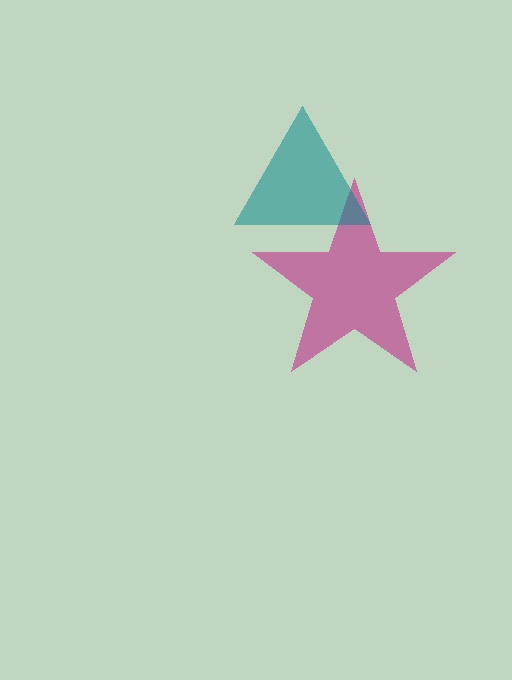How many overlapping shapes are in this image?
There are 2 overlapping shapes in the image.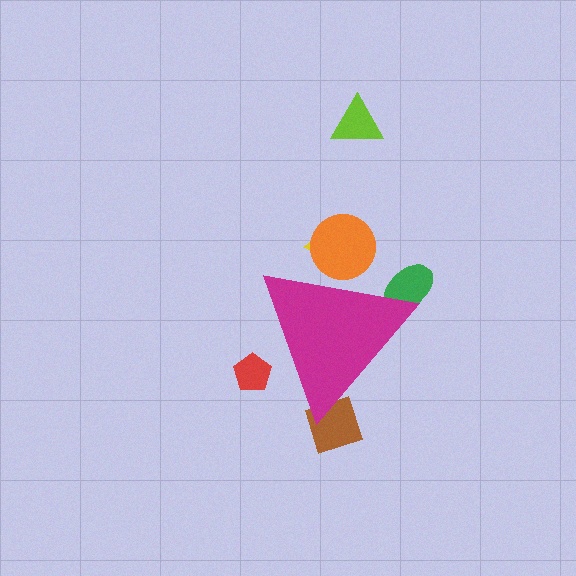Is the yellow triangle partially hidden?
Yes, the yellow triangle is partially hidden behind the magenta triangle.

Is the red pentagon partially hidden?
Yes, the red pentagon is partially hidden behind the magenta triangle.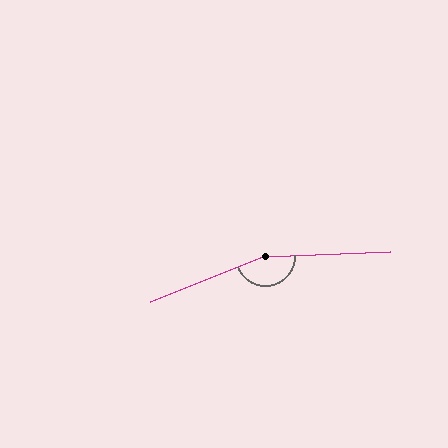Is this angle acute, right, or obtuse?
It is obtuse.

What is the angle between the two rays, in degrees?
Approximately 161 degrees.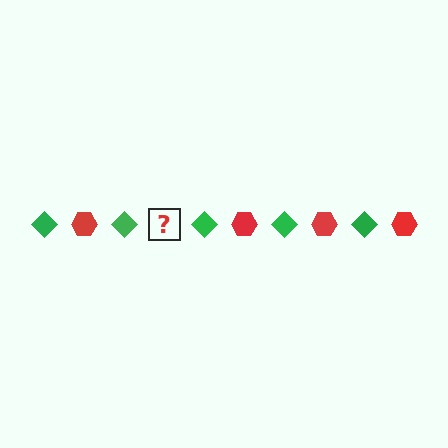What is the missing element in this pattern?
The missing element is a red hexagon.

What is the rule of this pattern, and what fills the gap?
The rule is that the pattern alternates between green diamond and red hexagon. The gap should be filled with a red hexagon.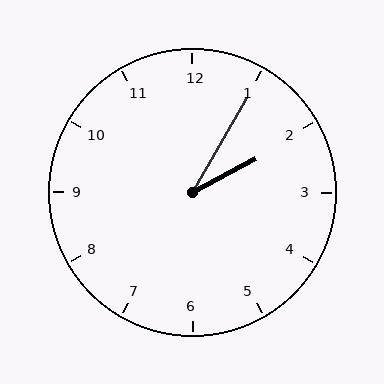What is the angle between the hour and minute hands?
Approximately 32 degrees.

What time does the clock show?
2:05.